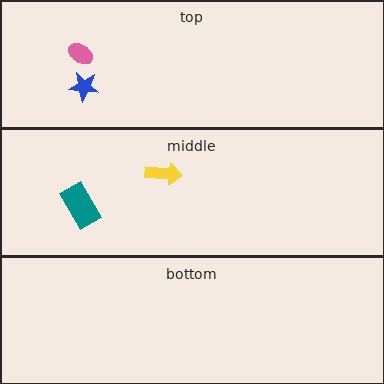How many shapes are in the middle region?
2.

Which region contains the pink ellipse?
The top region.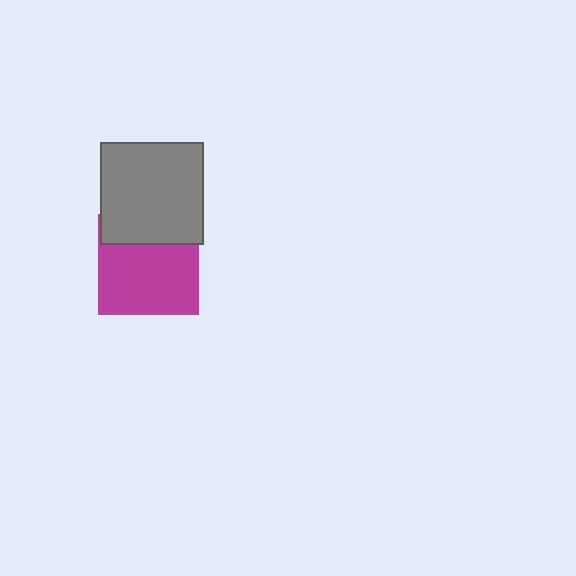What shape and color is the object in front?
The object in front is a gray square.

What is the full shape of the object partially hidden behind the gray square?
The partially hidden object is a magenta square.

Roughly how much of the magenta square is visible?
Most of it is visible (roughly 69%).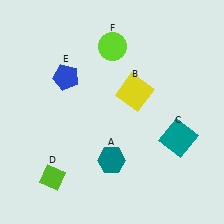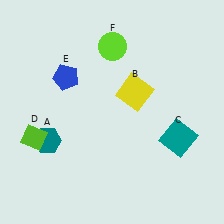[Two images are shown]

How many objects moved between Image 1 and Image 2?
2 objects moved between the two images.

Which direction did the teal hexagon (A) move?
The teal hexagon (A) moved left.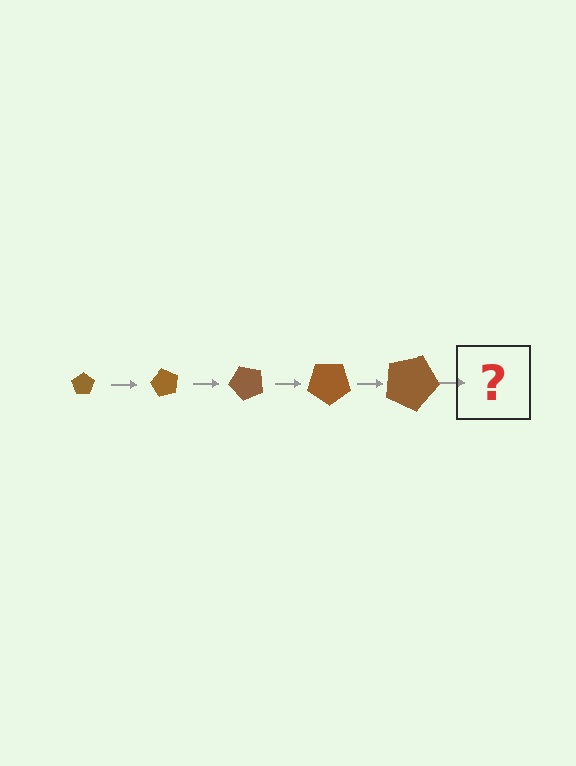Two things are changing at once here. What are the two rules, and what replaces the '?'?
The two rules are that the pentagon grows larger each step and it rotates 60 degrees each step. The '?' should be a pentagon, larger than the previous one and rotated 300 degrees from the start.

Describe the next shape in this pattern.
It should be a pentagon, larger than the previous one and rotated 300 degrees from the start.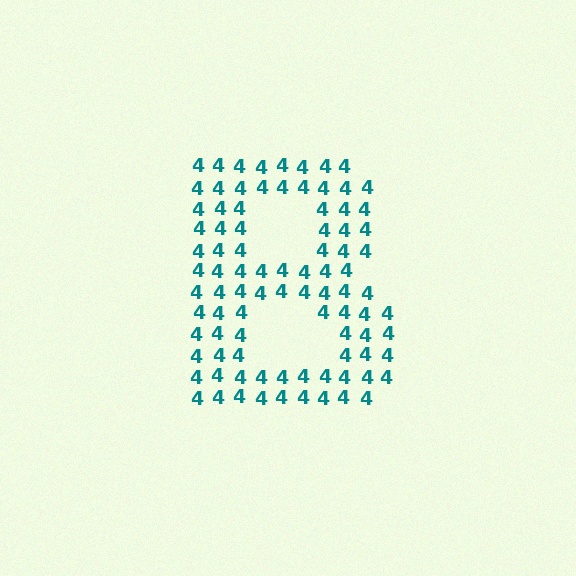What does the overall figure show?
The overall figure shows the letter B.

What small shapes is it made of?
It is made of small digit 4's.